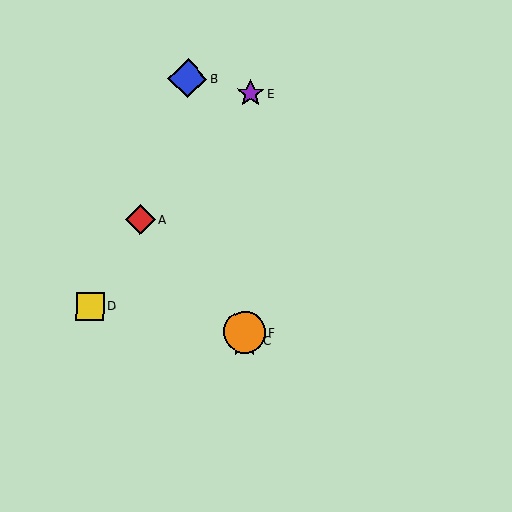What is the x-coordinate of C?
Object C is at x≈244.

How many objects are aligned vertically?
3 objects (C, E, F) are aligned vertically.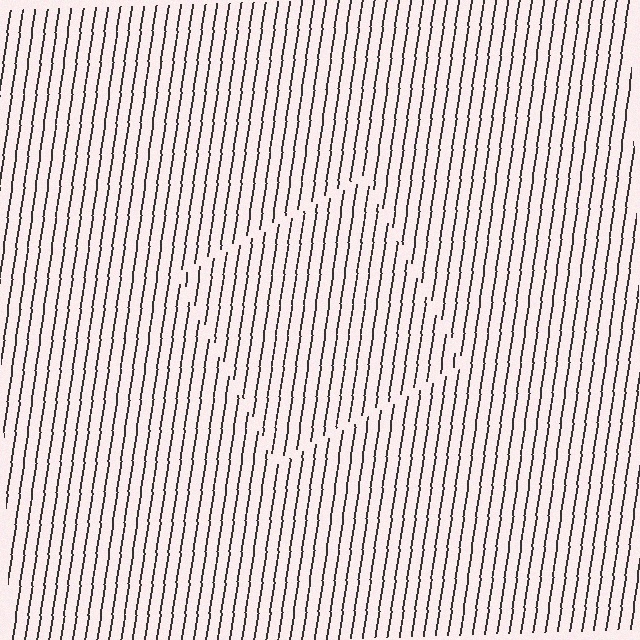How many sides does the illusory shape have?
4 sides — the line-ends trace a square.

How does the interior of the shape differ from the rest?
The interior of the shape contains the same grating, shifted by half a period — the contour is defined by the phase discontinuity where line-ends from the inner and outer gratings abut.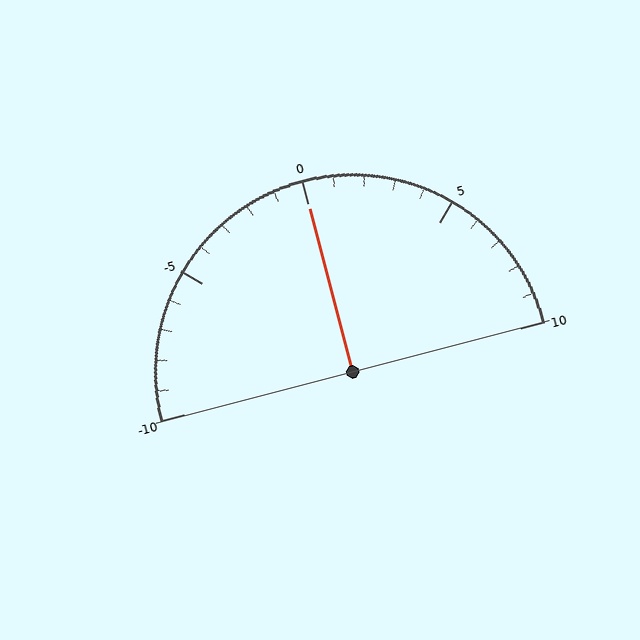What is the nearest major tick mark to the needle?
The nearest major tick mark is 0.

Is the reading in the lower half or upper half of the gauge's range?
The reading is in the upper half of the range (-10 to 10).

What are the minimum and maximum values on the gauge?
The gauge ranges from -10 to 10.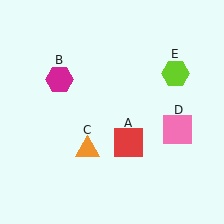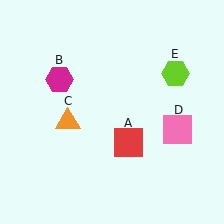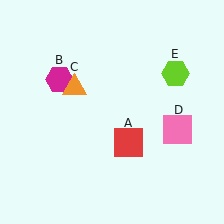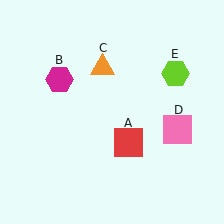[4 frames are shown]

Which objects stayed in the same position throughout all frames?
Red square (object A) and magenta hexagon (object B) and pink square (object D) and lime hexagon (object E) remained stationary.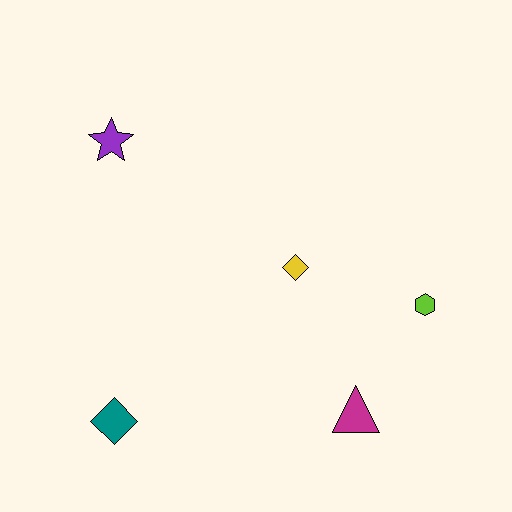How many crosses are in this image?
There are no crosses.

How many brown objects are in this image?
There are no brown objects.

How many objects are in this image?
There are 5 objects.